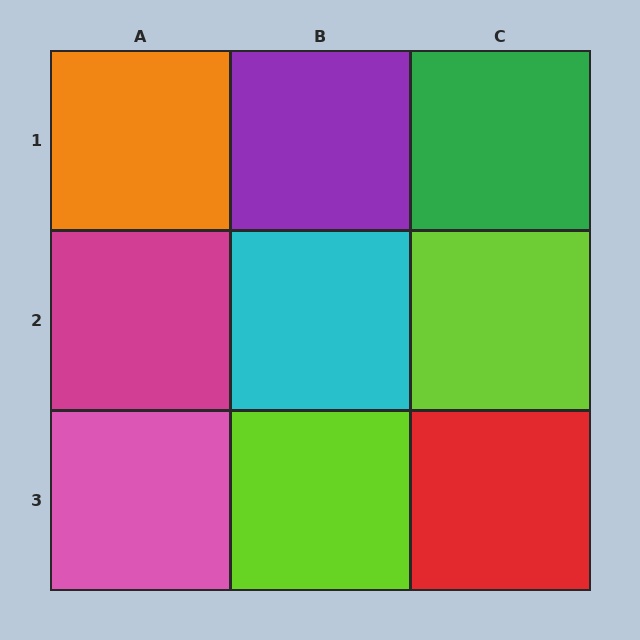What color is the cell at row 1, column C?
Green.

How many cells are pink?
1 cell is pink.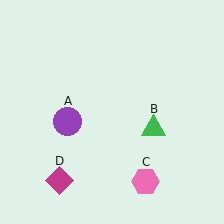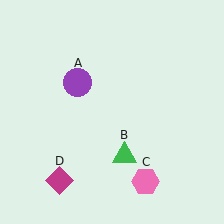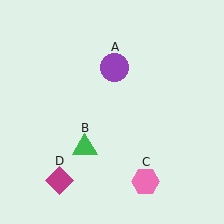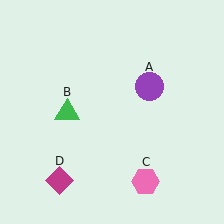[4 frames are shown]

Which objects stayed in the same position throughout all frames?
Pink hexagon (object C) and magenta diamond (object D) remained stationary.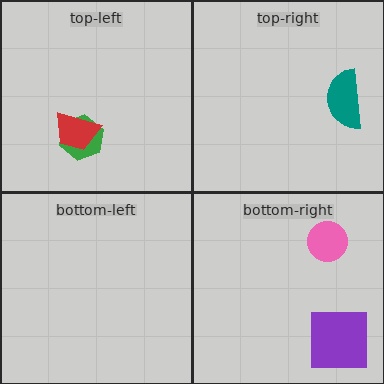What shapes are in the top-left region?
The green hexagon, the red trapezoid.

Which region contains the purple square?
The bottom-right region.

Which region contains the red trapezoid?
The top-left region.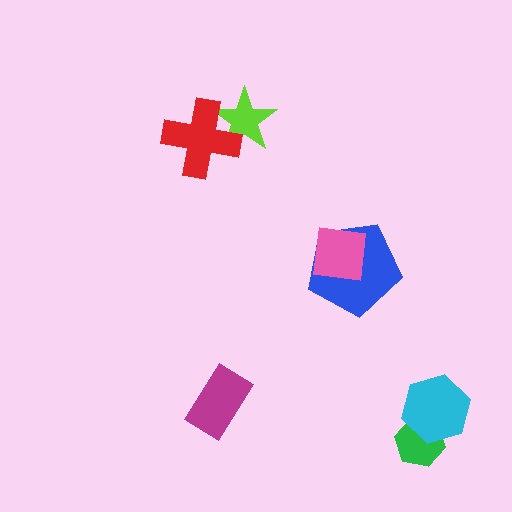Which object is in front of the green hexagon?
The cyan hexagon is in front of the green hexagon.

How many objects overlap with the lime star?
1 object overlaps with the lime star.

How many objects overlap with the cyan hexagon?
1 object overlaps with the cyan hexagon.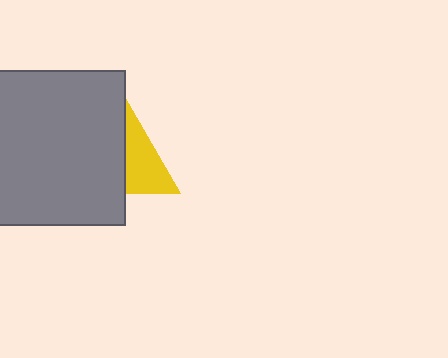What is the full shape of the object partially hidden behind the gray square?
The partially hidden object is a yellow triangle.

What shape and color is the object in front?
The object in front is a gray square.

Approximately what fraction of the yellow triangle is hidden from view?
Roughly 57% of the yellow triangle is hidden behind the gray square.